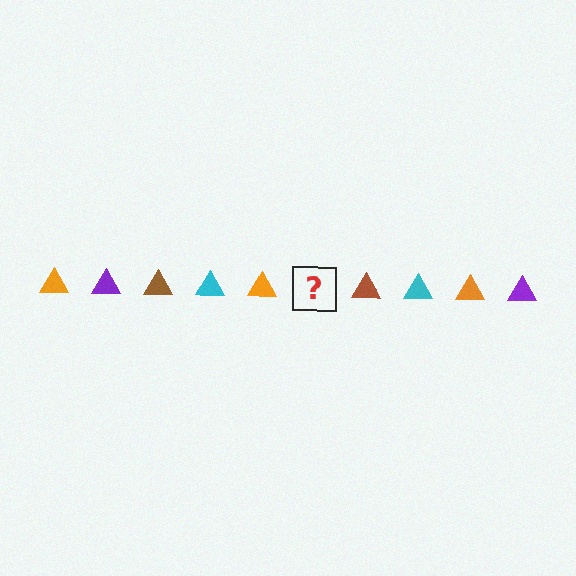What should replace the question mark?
The question mark should be replaced with a purple triangle.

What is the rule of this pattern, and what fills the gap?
The rule is that the pattern cycles through orange, purple, brown, cyan triangles. The gap should be filled with a purple triangle.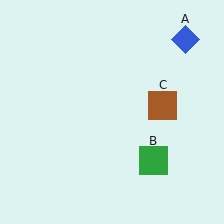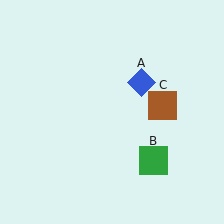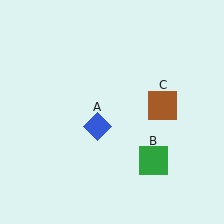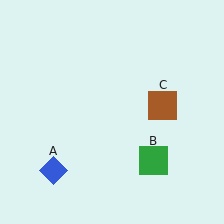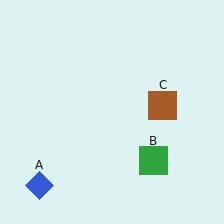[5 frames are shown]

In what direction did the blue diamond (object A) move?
The blue diamond (object A) moved down and to the left.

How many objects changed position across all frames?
1 object changed position: blue diamond (object A).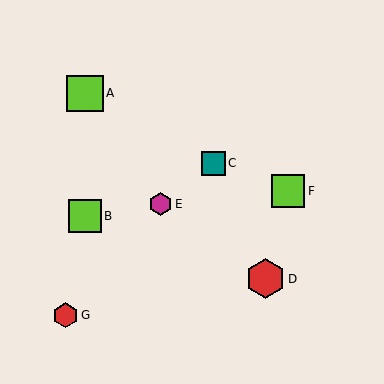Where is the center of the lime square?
The center of the lime square is at (85, 216).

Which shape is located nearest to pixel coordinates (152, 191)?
The magenta hexagon (labeled E) at (160, 204) is nearest to that location.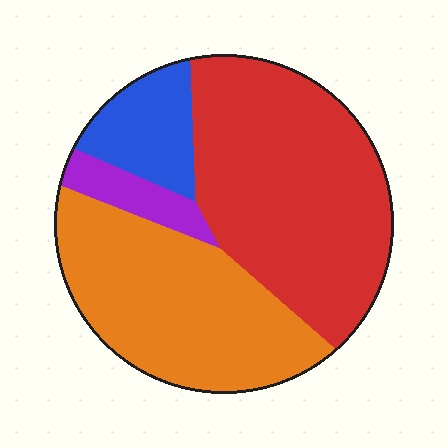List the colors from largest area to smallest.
From largest to smallest: red, orange, blue, purple.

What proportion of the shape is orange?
Orange covers around 35% of the shape.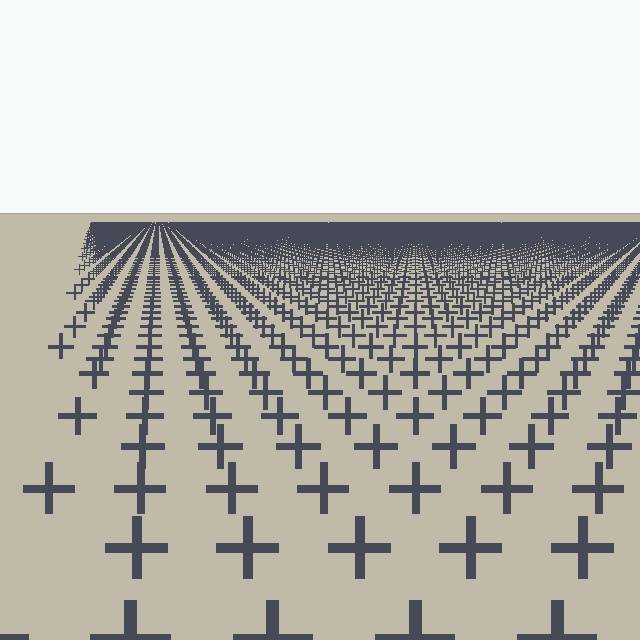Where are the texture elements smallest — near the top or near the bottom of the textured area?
Near the top.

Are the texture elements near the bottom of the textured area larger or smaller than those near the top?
Larger. Near the bottom, elements are closer to the viewer and appear at a bigger on-screen size.